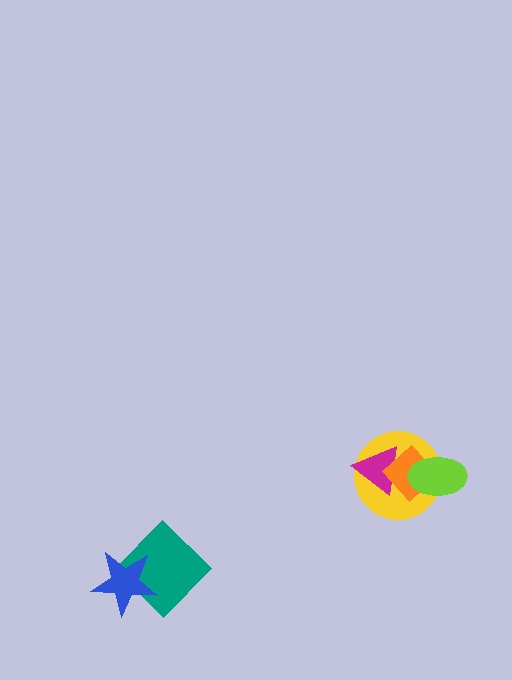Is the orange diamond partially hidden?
Yes, it is partially covered by another shape.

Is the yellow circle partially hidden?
Yes, it is partially covered by another shape.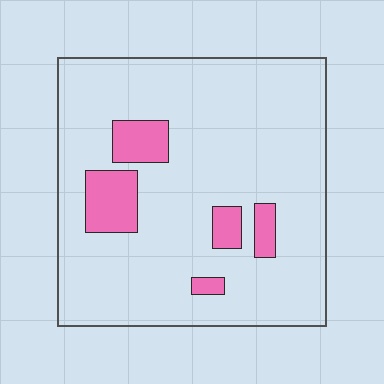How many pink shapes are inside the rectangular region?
5.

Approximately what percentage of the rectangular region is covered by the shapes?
Approximately 10%.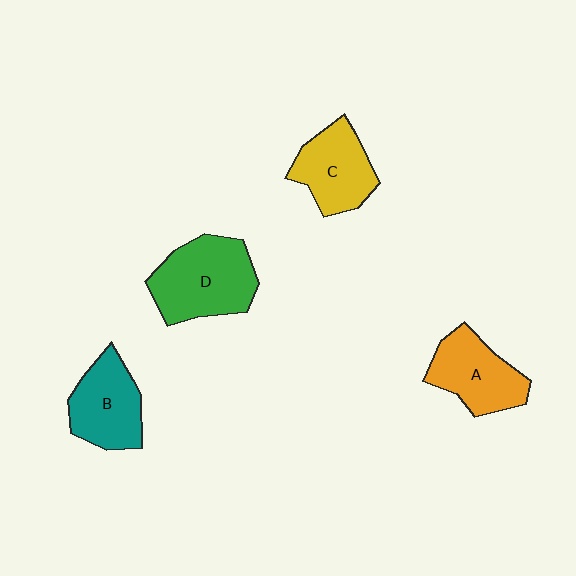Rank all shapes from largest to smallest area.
From largest to smallest: D (green), A (orange), B (teal), C (yellow).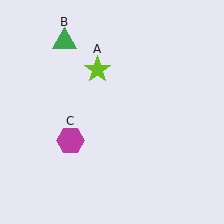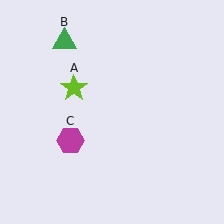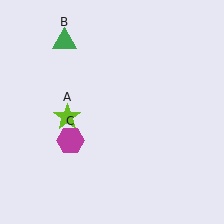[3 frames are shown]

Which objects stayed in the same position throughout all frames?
Green triangle (object B) and magenta hexagon (object C) remained stationary.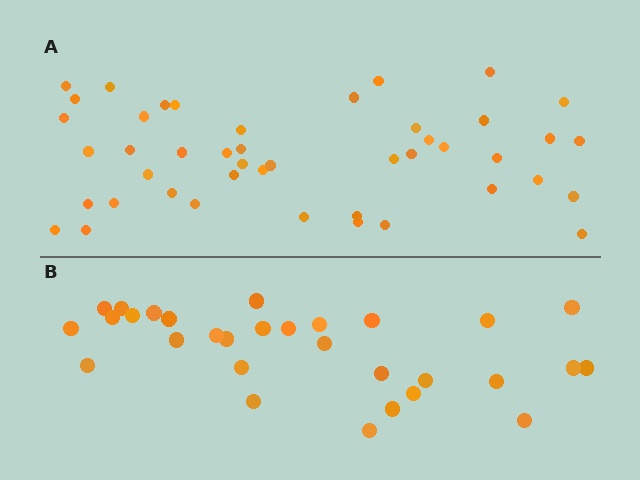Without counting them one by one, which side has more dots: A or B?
Region A (the top region) has more dots.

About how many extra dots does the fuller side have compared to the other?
Region A has approximately 15 more dots than region B.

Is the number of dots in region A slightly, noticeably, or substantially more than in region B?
Region A has substantially more. The ratio is roughly 1.5 to 1.